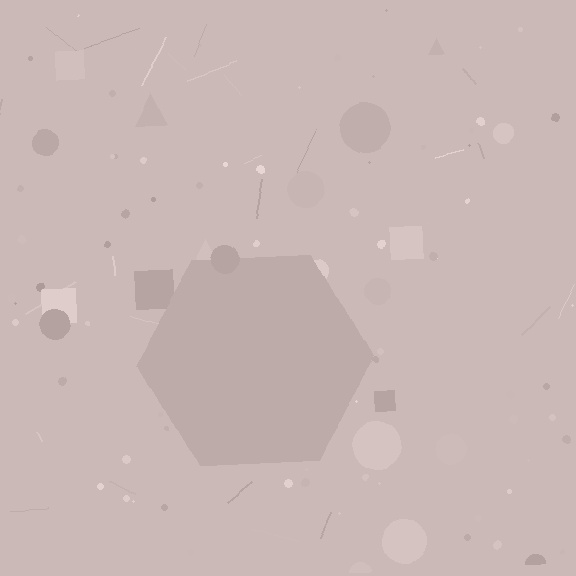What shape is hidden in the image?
A hexagon is hidden in the image.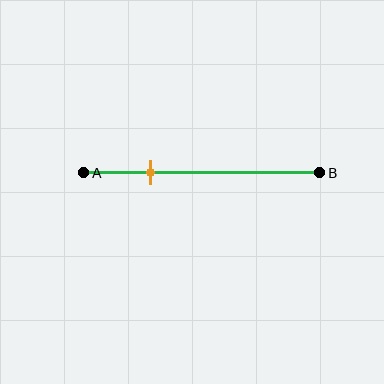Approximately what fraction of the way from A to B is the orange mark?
The orange mark is approximately 30% of the way from A to B.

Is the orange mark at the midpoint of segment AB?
No, the mark is at about 30% from A, not at the 50% midpoint.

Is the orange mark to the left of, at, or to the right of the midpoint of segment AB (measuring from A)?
The orange mark is to the left of the midpoint of segment AB.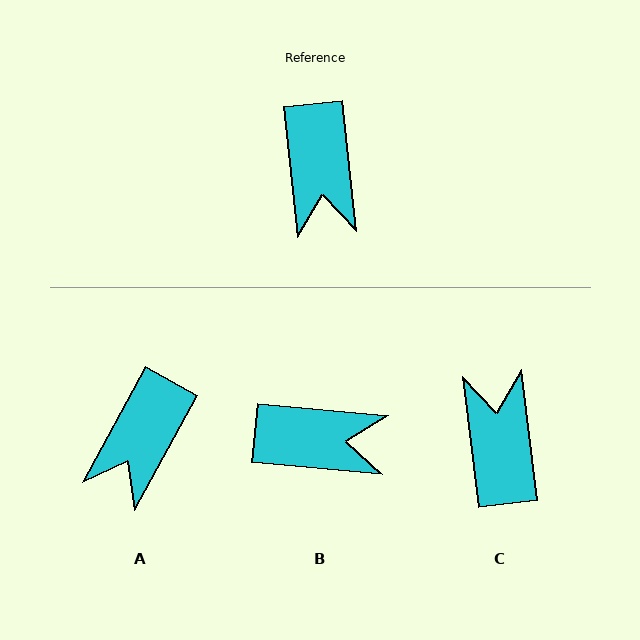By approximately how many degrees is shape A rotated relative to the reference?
Approximately 35 degrees clockwise.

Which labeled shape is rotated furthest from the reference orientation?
C, about 179 degrees away.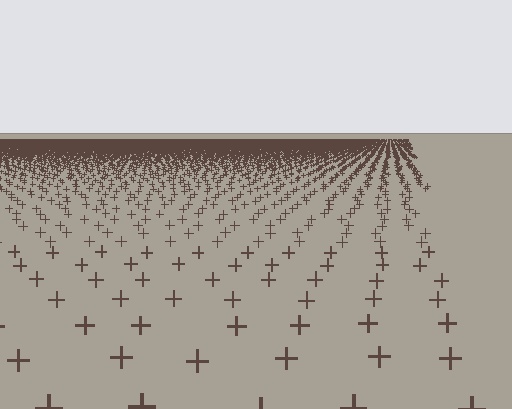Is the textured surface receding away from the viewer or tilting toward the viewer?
The surface is receding away from the viewer. Texture elements get smaller and denser toward the top.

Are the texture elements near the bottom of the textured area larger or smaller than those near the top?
Larger. Near the bottom, elements are closer to the viewer and appear at a bigger on-screen size.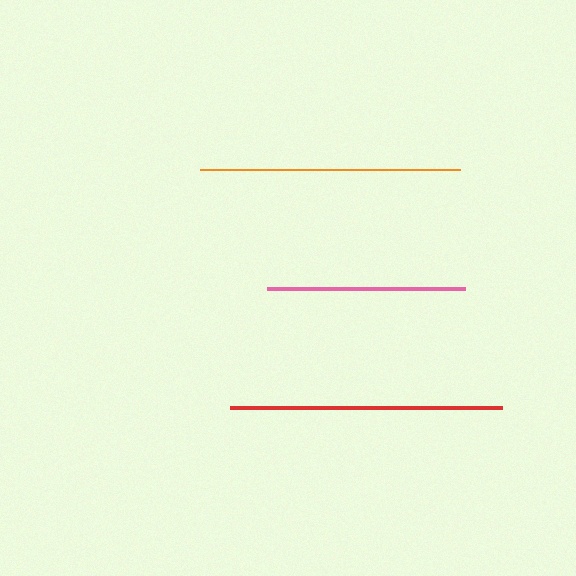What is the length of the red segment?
The red segment is approximately 272 pixels long.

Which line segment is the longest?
The red line is the longest at approximately 272 pixels.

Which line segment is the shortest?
The pink line is the shortest at approximately 199 pixels.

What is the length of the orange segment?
The orange segment is approximately 260 pixels long.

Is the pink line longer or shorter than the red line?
The red line is longer than the pink line.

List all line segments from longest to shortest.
From longest to shortest: red, orange, pink.